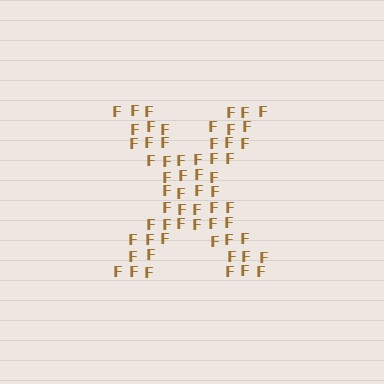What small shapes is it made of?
It is made of small letter F's.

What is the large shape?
The large shape is the letter X.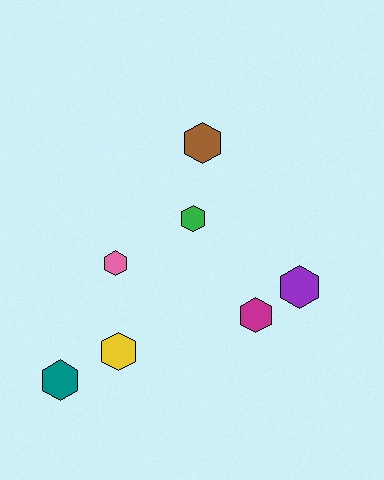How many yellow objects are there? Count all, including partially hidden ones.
There is 1 yellow object.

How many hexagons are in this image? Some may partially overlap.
There are 7 hexagons.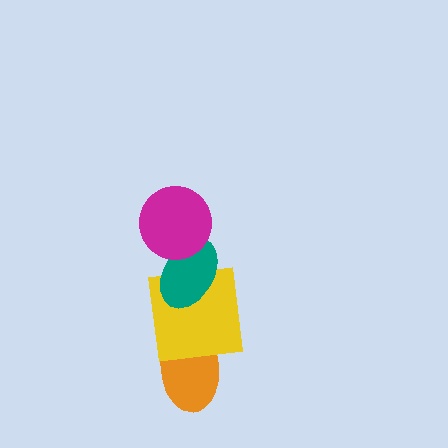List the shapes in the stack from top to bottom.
From top to bottom: the magenta circle, the teal ellipse, the yellow square, the orange ellipse.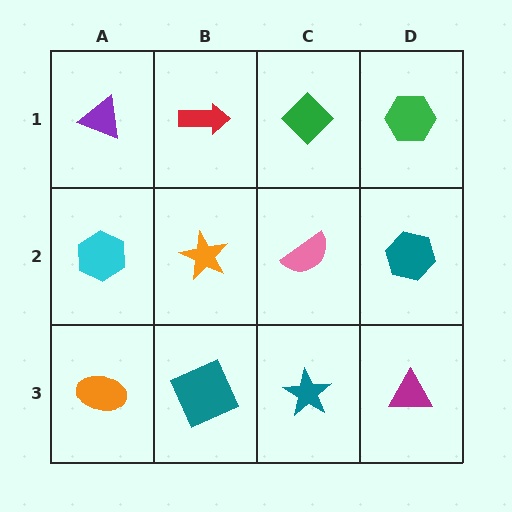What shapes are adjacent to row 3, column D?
A teal hexagon (row 2, column D), a teal star (row 3, column C).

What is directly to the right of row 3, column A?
A teal square.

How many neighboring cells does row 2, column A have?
3.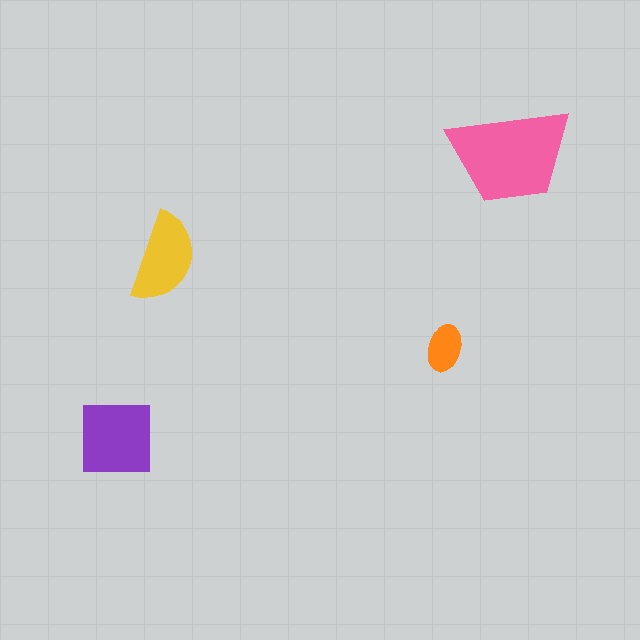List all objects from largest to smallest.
The pink trapezoid, the purple square, the yellow semicircle, the orange ellipse.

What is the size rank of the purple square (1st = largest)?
2nd.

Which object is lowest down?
The purple square is bottommost.